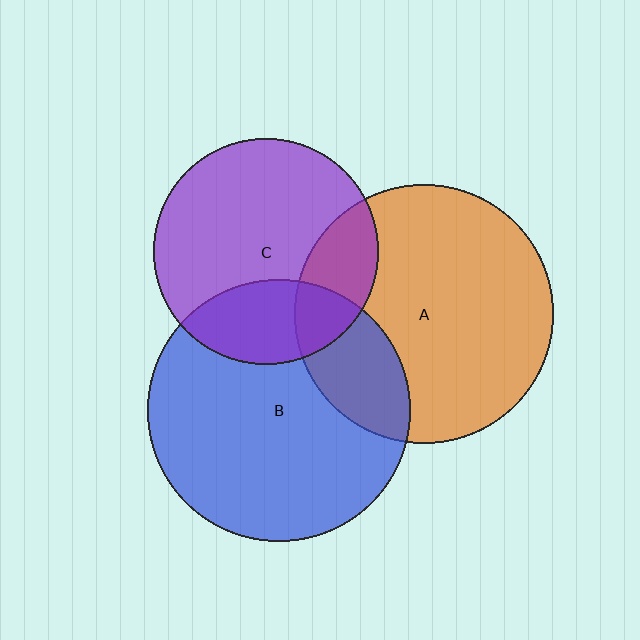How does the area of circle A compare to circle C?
Approximately 1.3 times.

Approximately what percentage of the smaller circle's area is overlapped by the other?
Approximately 20%.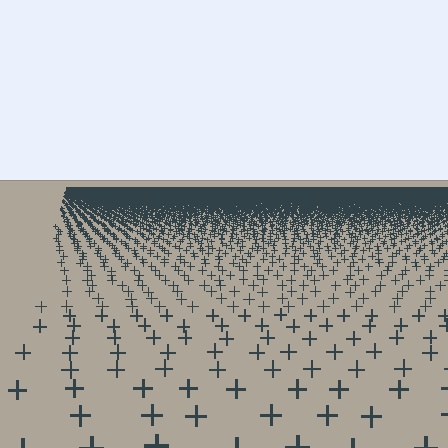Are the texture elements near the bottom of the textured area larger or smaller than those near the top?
Larger. Near the bottom, elements are closer to the viewer and appear at a bigger on-screen size.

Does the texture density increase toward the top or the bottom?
Density increases toward the top.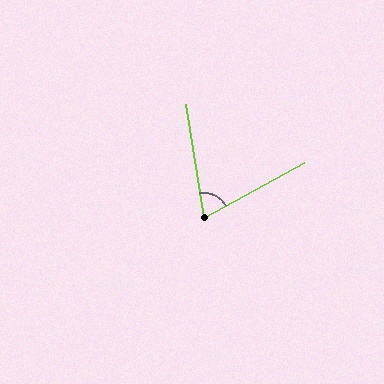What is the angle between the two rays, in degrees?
Approximately 70 degrees.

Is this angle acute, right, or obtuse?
It is acute.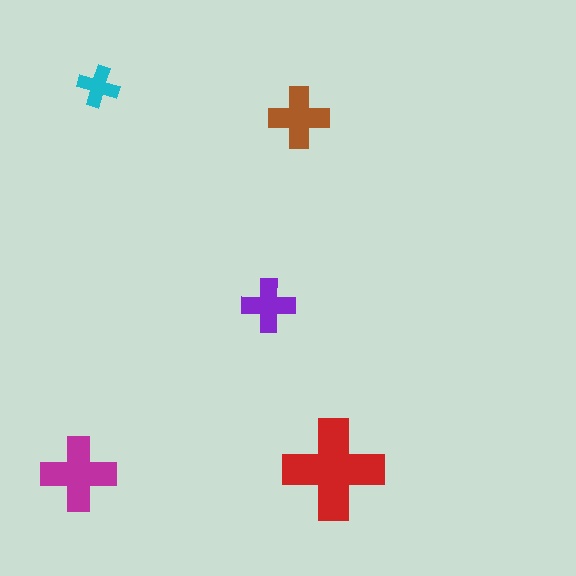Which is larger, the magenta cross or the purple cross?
The magenta one.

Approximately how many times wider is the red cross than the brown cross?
About 1.5 times wider.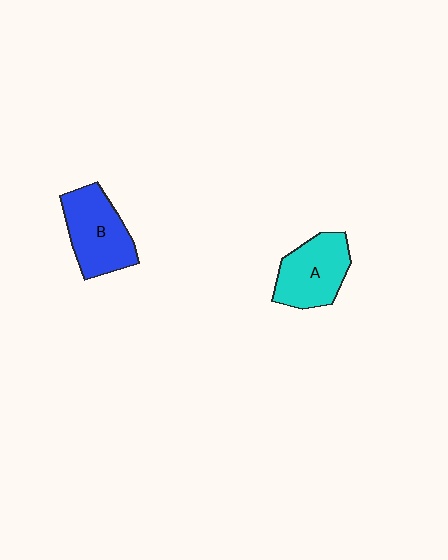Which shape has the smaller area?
Shape A (cyan).